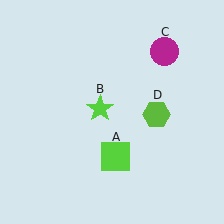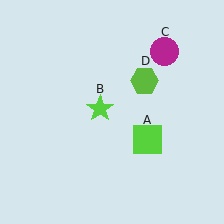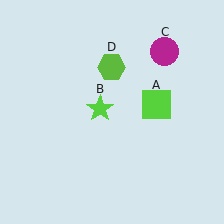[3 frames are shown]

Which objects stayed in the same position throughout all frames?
Lime star (object B) and magenta circle (object C) remained stationary.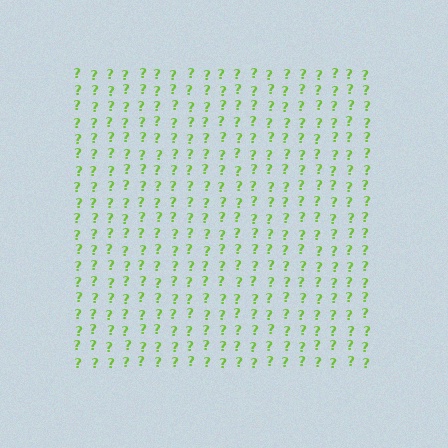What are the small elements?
The small elements are question marks.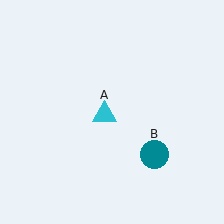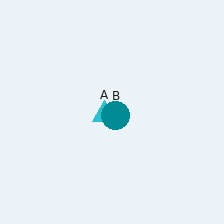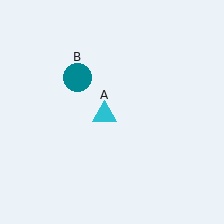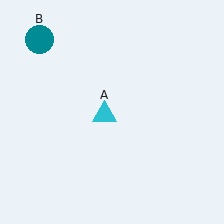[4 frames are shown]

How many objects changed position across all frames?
1 object changed position: teal circle (object B).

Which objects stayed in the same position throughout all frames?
Cyan triangle (object A) remained stationary.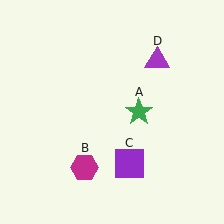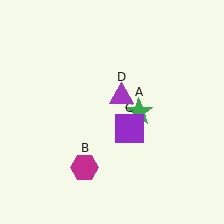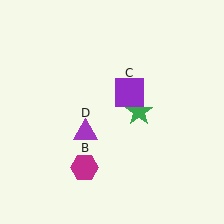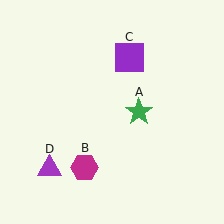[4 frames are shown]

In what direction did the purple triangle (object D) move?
The purple triangle (object D) moved down and to the left.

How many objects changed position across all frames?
2 objects changed position: purple square (object C), purple triangle (object D).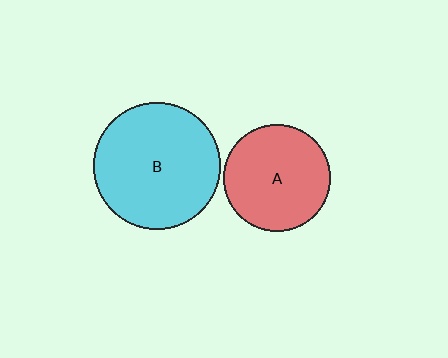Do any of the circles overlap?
No, none of the circles overlap.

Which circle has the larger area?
Circle B (cyan).